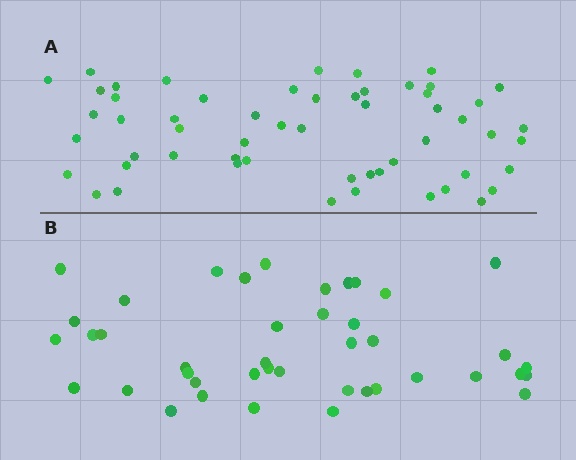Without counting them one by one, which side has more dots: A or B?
Region A (the top region) has more dots.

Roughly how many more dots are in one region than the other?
Region A has approximately 15 more dots than region B.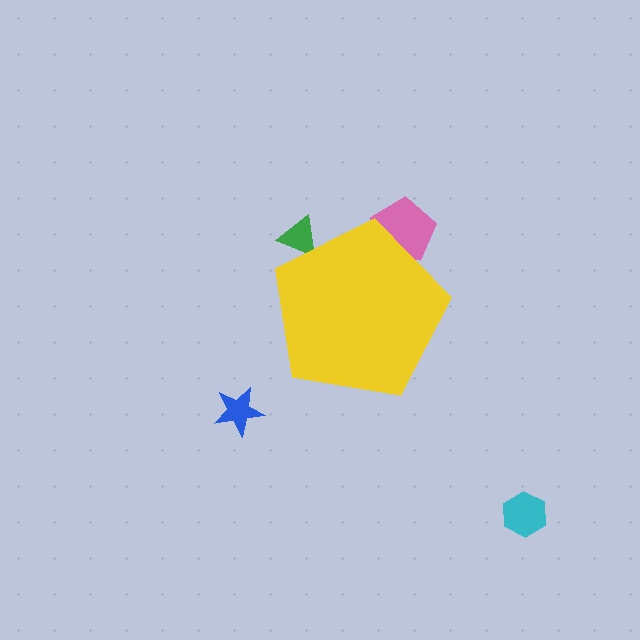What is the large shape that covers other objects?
A yellow pentagon.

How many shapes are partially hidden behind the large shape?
2 shapes are partially hidden.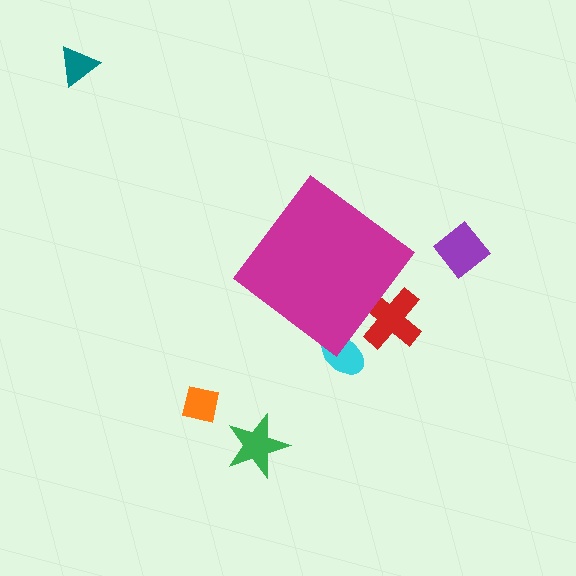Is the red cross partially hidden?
Yes, the red cross is partially hidden behind the magenta diamond.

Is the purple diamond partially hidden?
No, the purple diamond is fully visible.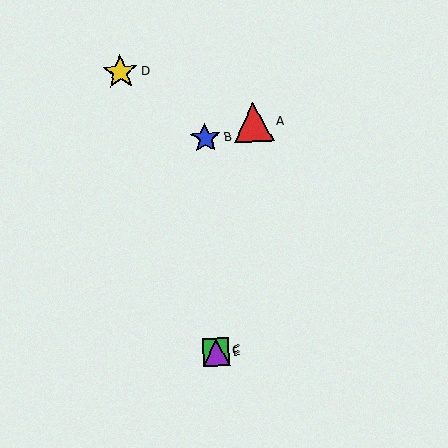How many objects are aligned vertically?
3 objects (B, C, E) are aligned vertically.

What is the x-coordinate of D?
Object D is at x≈120.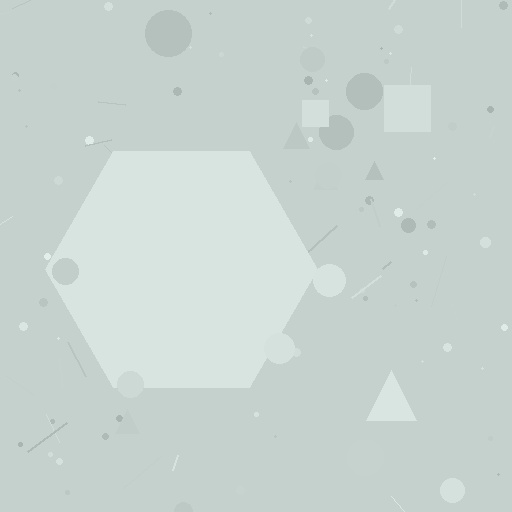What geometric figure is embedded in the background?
A hexagon is embedded in the background.